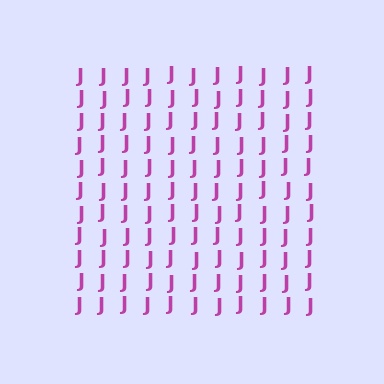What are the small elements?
The small elements are letter J's.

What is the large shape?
The large shape is a square.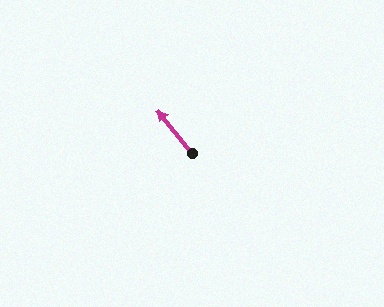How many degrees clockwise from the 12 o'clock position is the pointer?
Approximately 322 degrees.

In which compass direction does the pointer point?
Northwest.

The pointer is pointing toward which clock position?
Roughly 11 o'clock.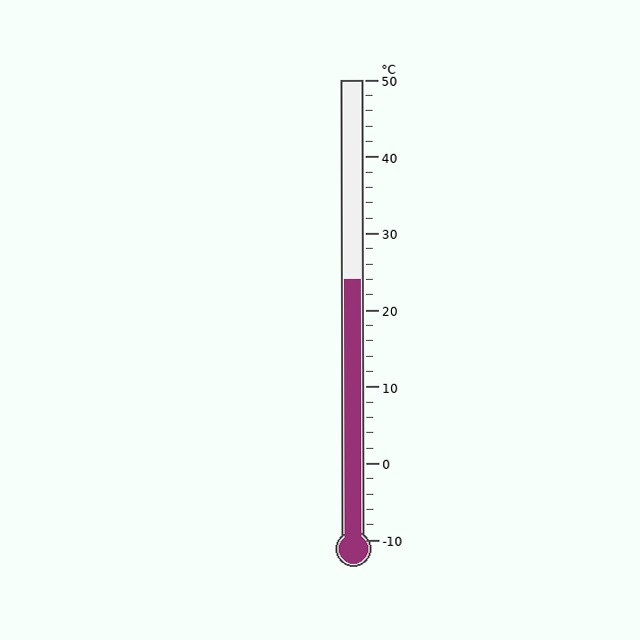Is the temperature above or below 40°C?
The temperature is below 40°C.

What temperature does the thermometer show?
The thermometer shows approximately 24°C.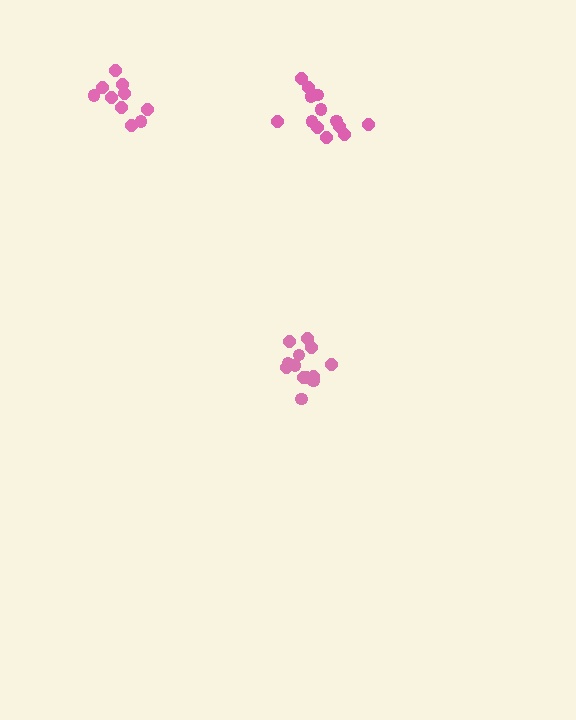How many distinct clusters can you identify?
There are 3 distinct clusters.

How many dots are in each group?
Group 1: 13 dots, Group 2: 10 dots, Group 3: 13 dots (36 total).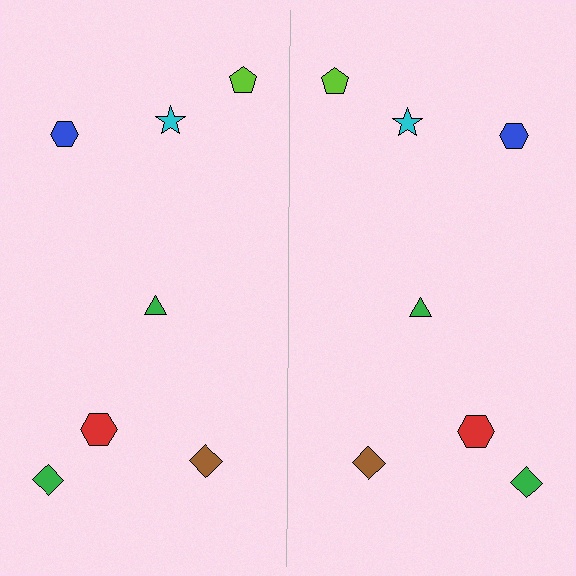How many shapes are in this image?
There are 14 shapes in this image.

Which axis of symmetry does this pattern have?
The pattern has a vertical axis of symmetry running through the center of the image.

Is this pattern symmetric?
Yes, this pattern has bilateral (reflection) symmetry.